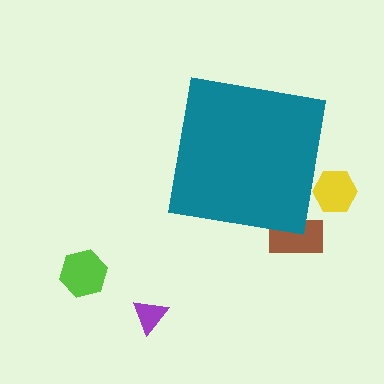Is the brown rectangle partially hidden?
Yes, the brown rectangle is partially hidden behind the teal square.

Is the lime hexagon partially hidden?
No, the lime hexagon is fully visible.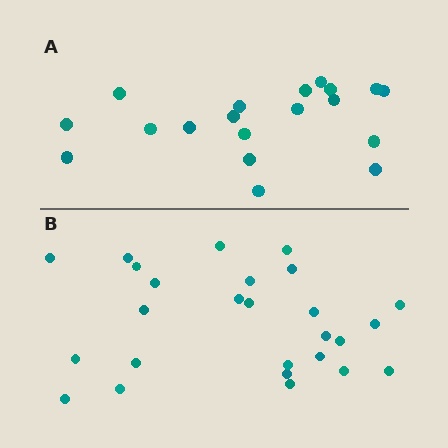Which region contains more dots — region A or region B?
Region B (the bottom region) has more dots.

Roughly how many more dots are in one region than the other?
Region B has roughly 8 or so more dots than region A.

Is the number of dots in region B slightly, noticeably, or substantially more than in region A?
Region B has noticeably more, but not dramatically so. The ratio is roughly 1.4 to 1.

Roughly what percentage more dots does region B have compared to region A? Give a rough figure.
About 35% more.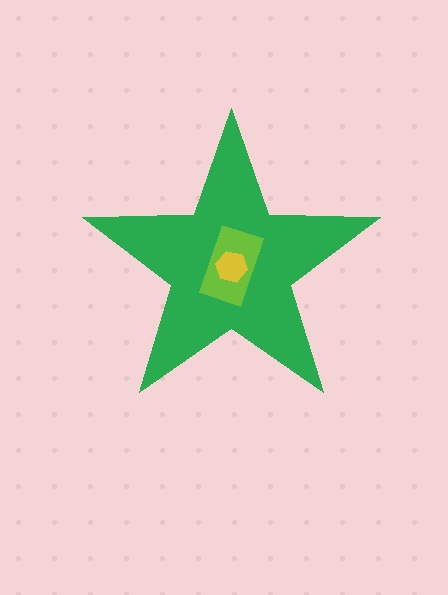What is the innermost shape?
The yellow hexagon.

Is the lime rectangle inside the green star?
Yes.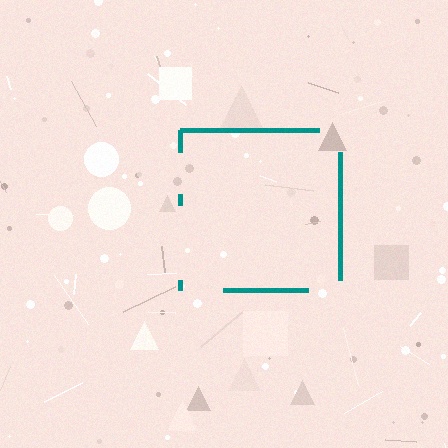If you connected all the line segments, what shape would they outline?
They would outline a square.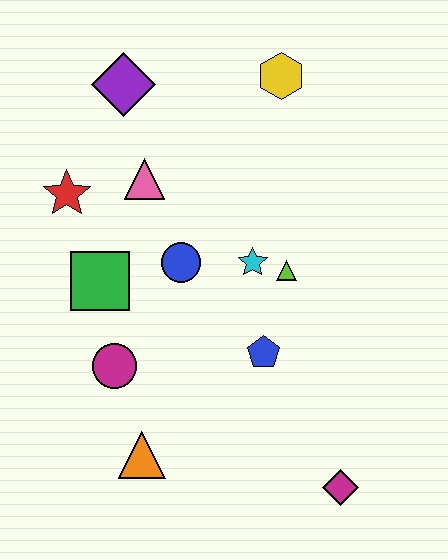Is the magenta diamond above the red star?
No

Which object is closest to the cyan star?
The lime triangle is closest to the cyan star.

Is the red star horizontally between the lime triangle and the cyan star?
No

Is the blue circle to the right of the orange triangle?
Yes